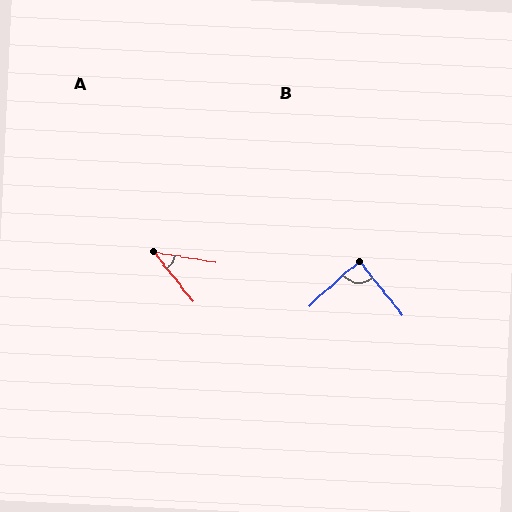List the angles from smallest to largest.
A (42°), B (87°).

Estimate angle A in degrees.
Approximately 42 degrees.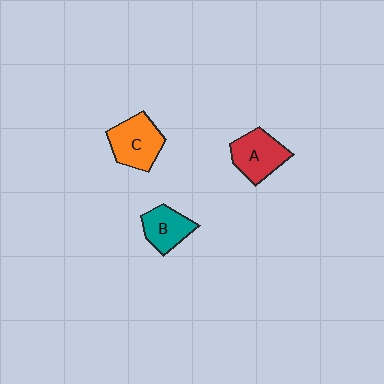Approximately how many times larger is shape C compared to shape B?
Approximately 1.3 times.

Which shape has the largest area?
Shape C (orange).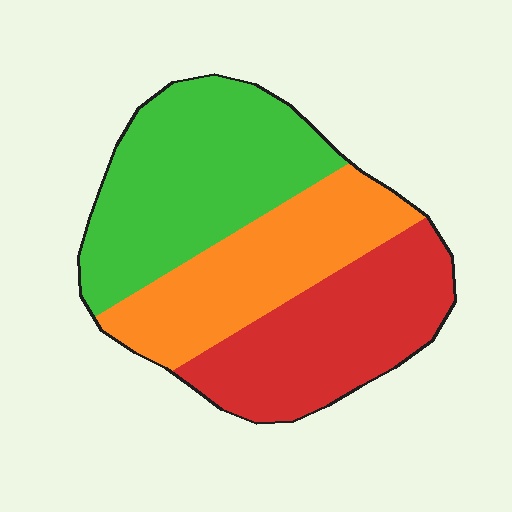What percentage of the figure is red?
Red takes up about one third (1/3) of the figure.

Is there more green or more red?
Green.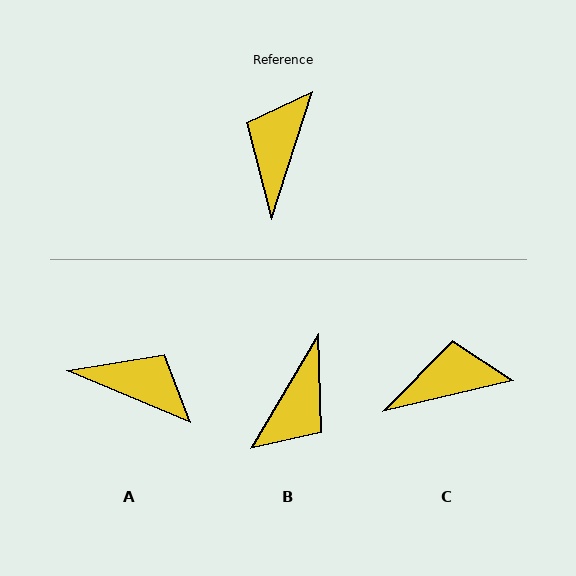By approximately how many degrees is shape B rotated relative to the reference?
Approximately 168 degrees counter-clockwise.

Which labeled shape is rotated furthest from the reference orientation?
B, about 168 degrees away.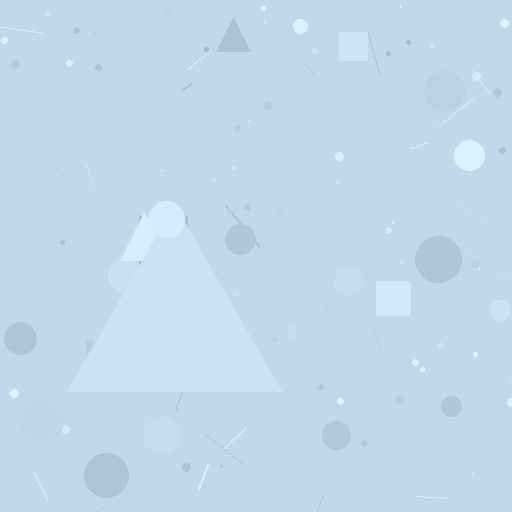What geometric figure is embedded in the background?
A triangle is embedded in the background.